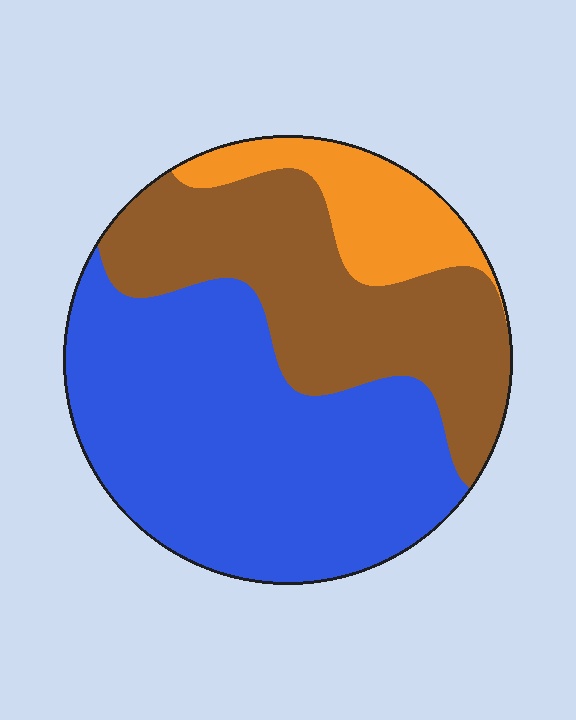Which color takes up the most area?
Blue, at roughly 55%.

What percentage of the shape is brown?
Brown covers 34% of the shape.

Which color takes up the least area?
Orange, at roughly 15%.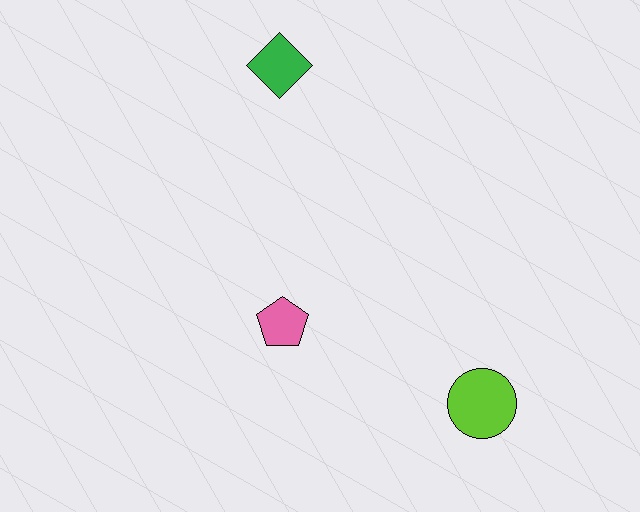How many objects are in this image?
There are 3 objects.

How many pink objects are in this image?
There is 1 pink object.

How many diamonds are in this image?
There is 1 diamond.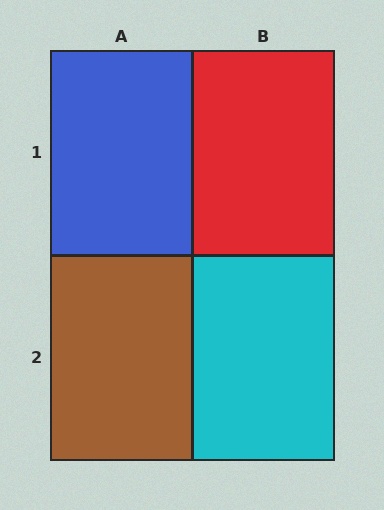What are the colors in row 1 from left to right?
Blue, red.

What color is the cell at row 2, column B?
Cyan.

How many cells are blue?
1 cell is blue.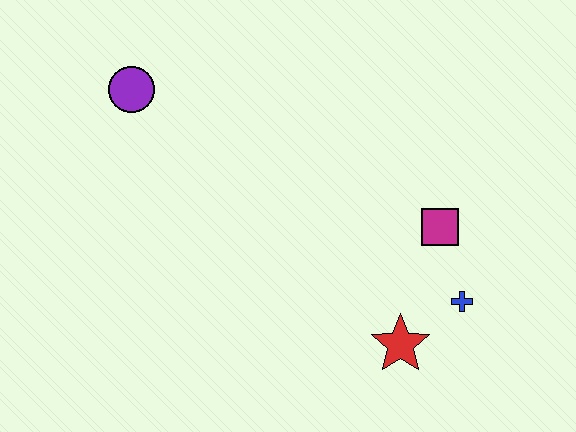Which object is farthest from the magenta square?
The purple circle is farthest from the magenta square.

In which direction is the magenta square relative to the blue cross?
The magenta square is above the blue cross.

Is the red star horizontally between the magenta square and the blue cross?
No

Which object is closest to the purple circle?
The magenta square is closest to the purple circle.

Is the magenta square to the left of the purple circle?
No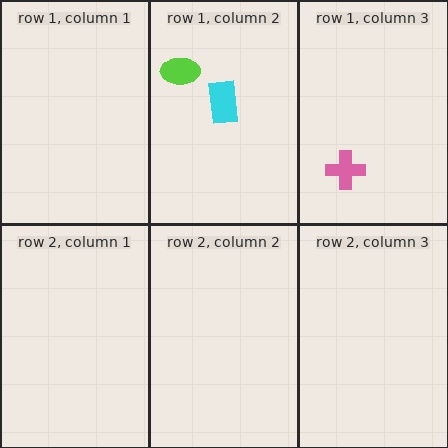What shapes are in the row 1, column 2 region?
The lime ellipse, the cyan rectangle.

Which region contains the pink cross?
The row 1, column 3 region.